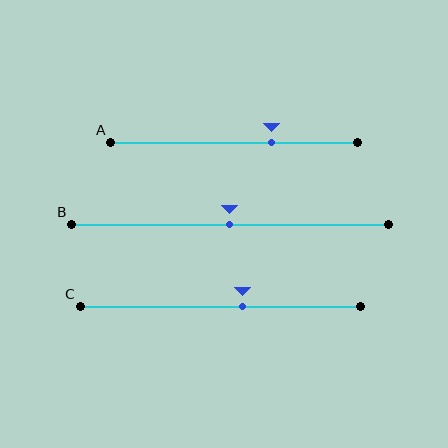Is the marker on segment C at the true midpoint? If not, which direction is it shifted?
No, the marker on segment C is shifted to the right by about 8% of the segment length.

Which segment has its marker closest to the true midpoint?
Segment B has its marker closest to the true midpoint.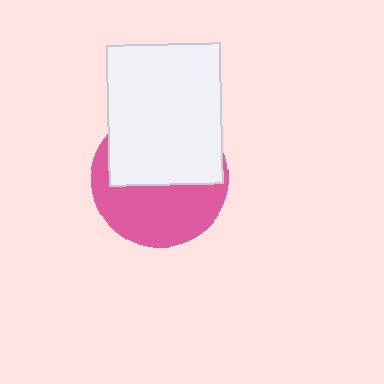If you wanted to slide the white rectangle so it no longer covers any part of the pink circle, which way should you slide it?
Slide it up — that is the most direct way to separate the two shapes.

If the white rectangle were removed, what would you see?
You would see the complete pink circle.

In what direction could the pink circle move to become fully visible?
The pink circle could move down. That would shift it out from behind the white rectangle entirely.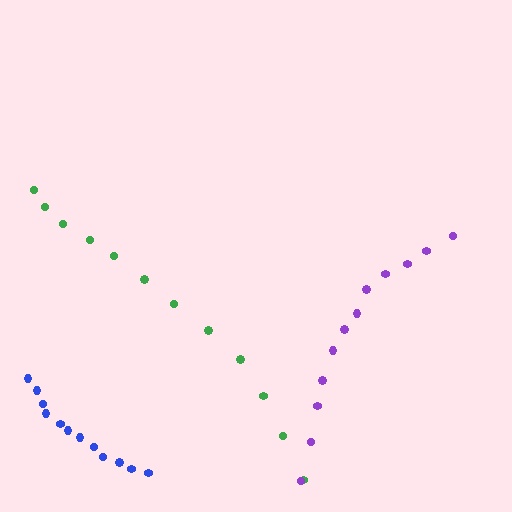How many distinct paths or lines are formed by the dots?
There are 3 distinct paths.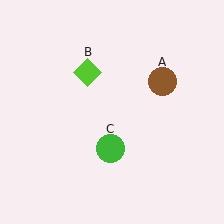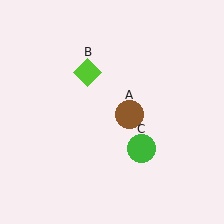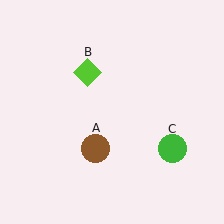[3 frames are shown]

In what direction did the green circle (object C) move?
The green circle (object C) moved right.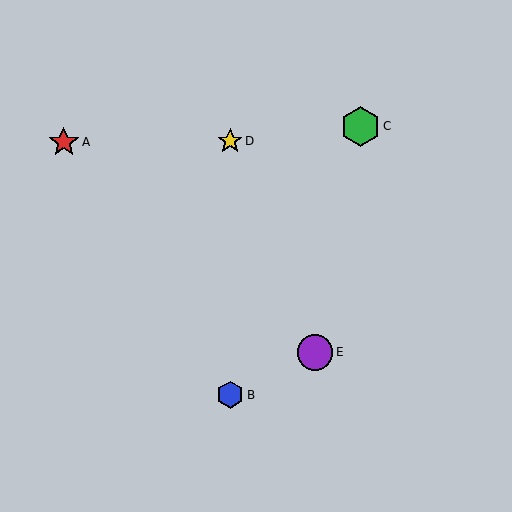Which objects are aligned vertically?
Objects B, D are aligned vertically.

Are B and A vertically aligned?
No, B is at x≈230 and A is at x≈64.